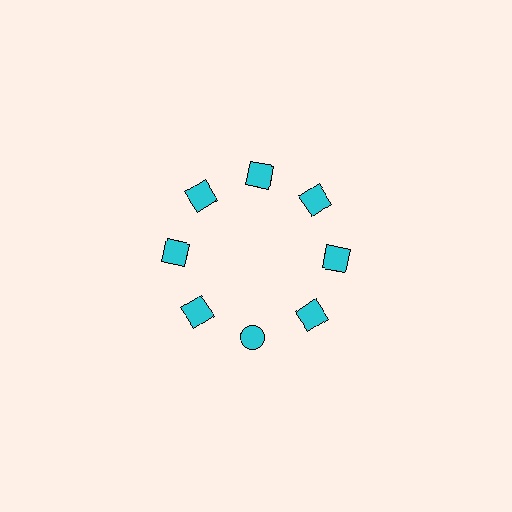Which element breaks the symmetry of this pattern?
The cyan circle at roughly the 6 o'clock position breaks the symmetry. All other shapes are cyan squares.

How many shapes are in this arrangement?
There are 8 shapes arranged in a ring pattern.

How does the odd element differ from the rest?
It has a different shape: circle instead of square.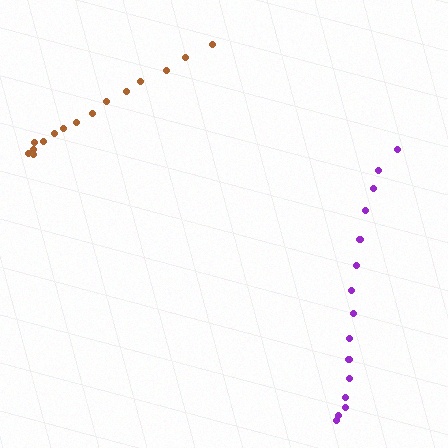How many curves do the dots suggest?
There are 2 distinct paths.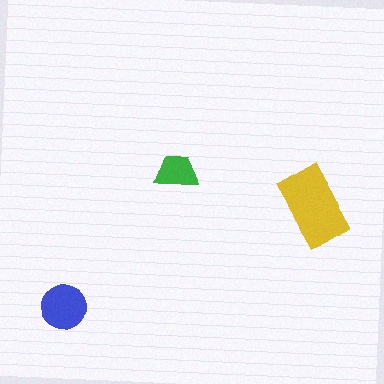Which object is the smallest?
The green trapezoid.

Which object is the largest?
The yellow rectangle.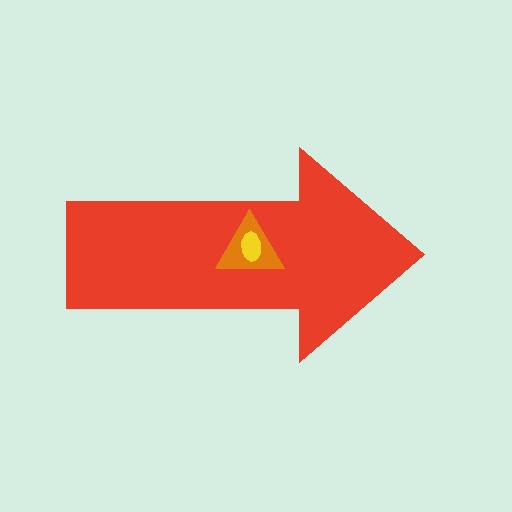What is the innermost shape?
The yellow ellipse.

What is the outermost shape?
The red arrow.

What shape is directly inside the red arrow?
The orange triangle.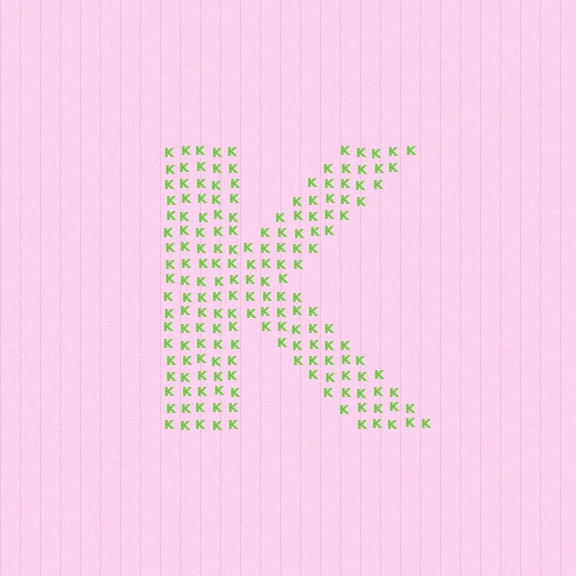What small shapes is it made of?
It is made of small letter K's.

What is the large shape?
The large shape is the letter K.